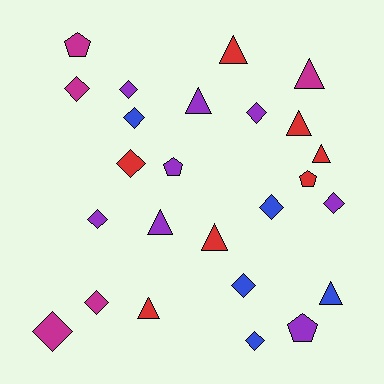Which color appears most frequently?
Purple, with 8 objects.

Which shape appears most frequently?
Diamond, with 12 objects.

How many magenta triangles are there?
There is 1 magenta triangle.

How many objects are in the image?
There are 25 objects.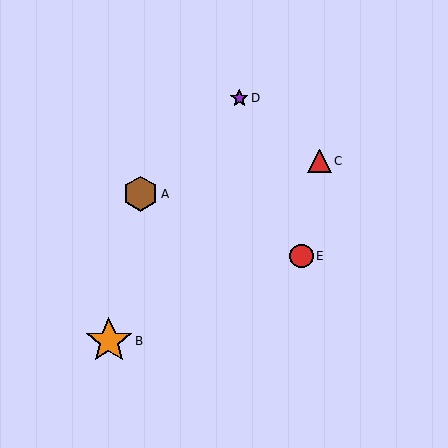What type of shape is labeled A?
Shape A is a brown hexagon.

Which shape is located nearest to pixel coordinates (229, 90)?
The purple star (labeled D) at (239, 98) is nearest to that location.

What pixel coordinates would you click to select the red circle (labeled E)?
Click at (302, 256) to select the red circle E.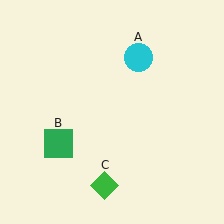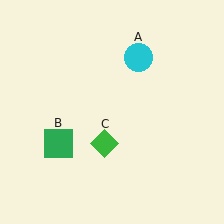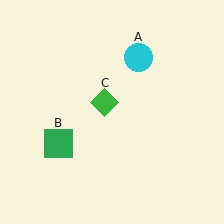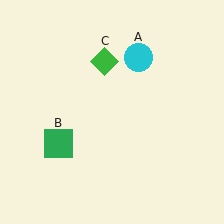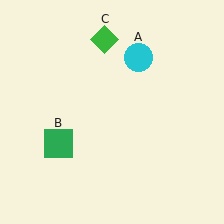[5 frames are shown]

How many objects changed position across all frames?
1 object changed position: green diamond (object C).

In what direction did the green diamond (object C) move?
The green diamond (object C) moved up.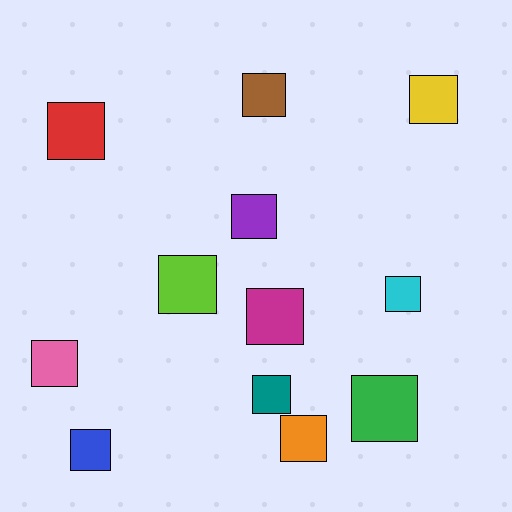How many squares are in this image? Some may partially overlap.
There are 12 squares.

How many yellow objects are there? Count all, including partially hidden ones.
There is 1 yellow object.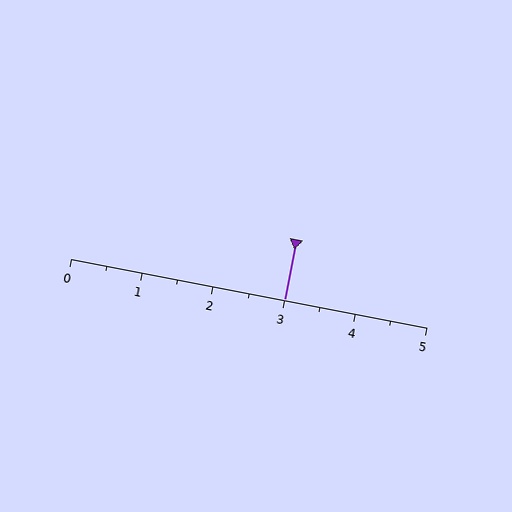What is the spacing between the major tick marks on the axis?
The major ticks are spaced 1 apart.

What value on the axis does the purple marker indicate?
The marker indicates approximately 3.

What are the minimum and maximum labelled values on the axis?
The axis runs from 0 to 5.